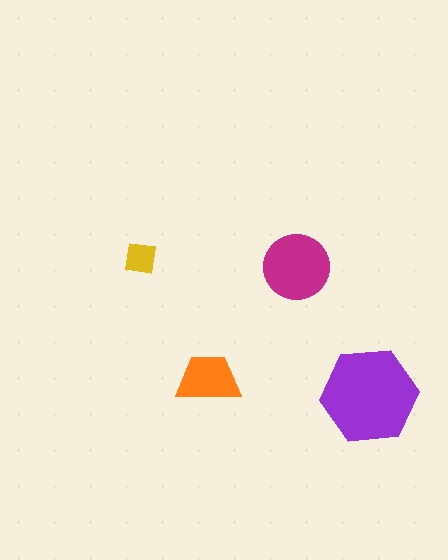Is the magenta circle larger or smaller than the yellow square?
Larger.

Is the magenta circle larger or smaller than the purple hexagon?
Smaller.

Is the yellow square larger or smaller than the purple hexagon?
Smaller.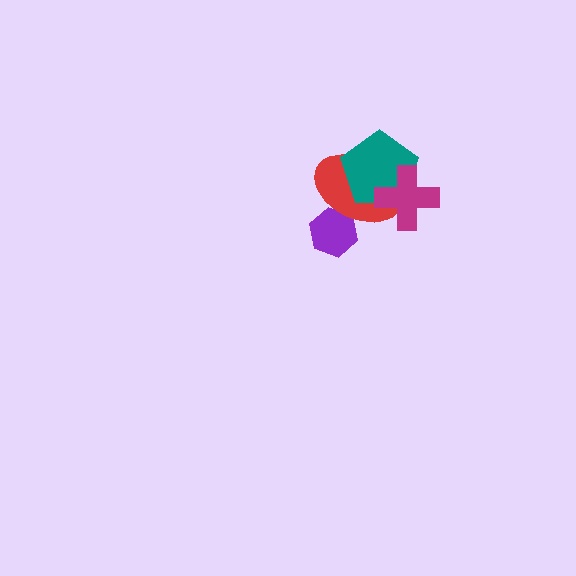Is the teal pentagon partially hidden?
Yes, it is partially covered by another shape.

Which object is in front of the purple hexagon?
The red ellipse is in front of the purple hexagon.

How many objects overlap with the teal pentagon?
2 objects overlap with the teal pentagon.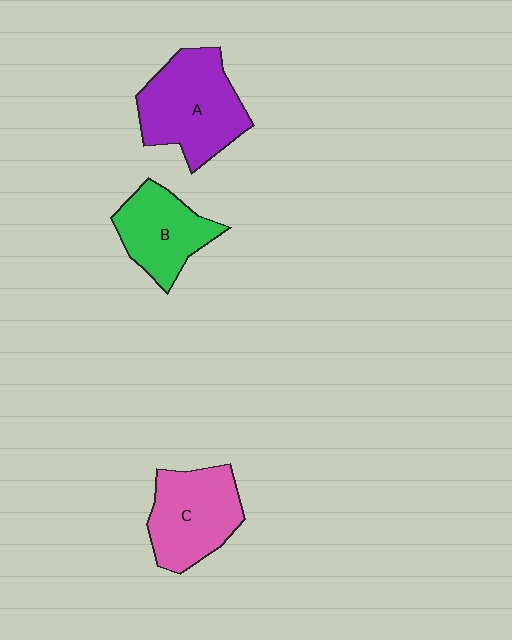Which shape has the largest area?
Shape A (purple).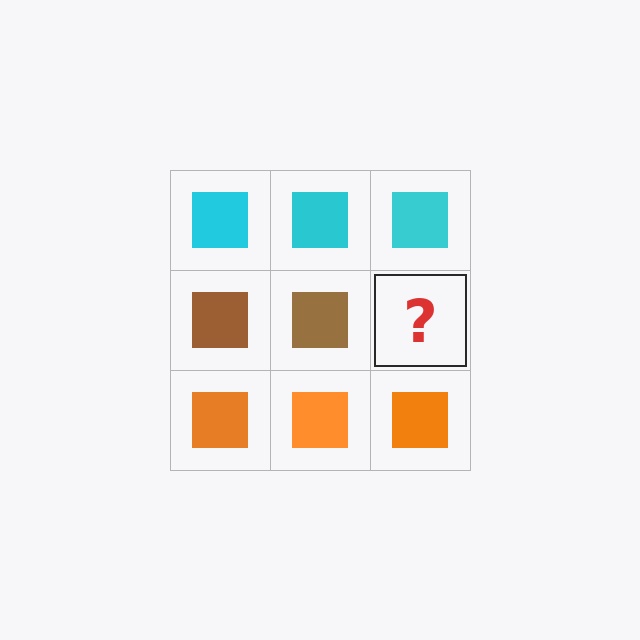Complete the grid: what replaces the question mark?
The question mark should be replaced with a brown square.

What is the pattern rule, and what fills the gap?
The rule is that each row has a consistent color. The gap should be filled with a brown square.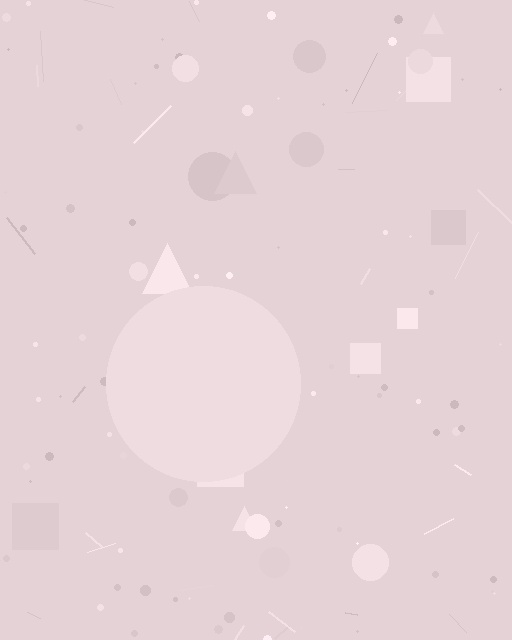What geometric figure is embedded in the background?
A circle is embedded in the background.